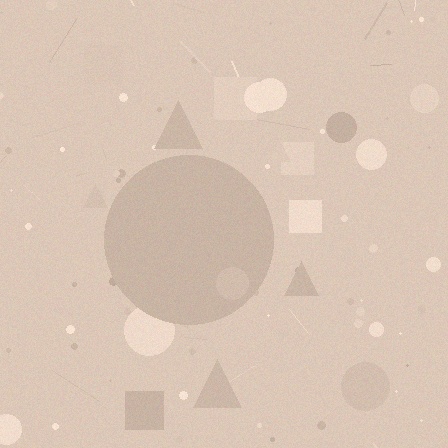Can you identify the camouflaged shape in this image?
The camouflaged shape is a circle.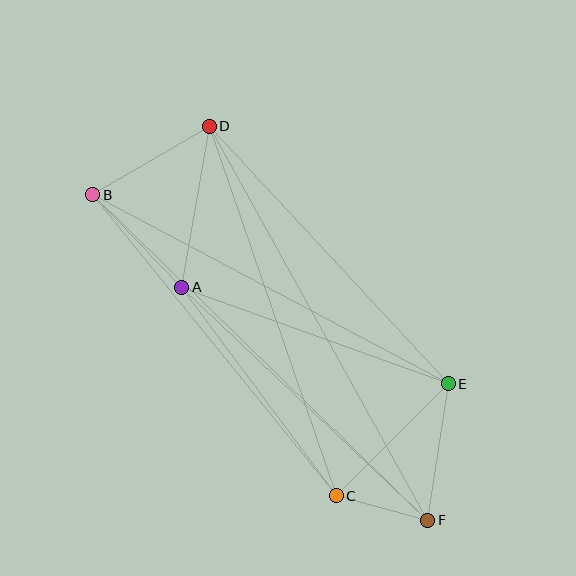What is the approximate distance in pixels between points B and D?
The distance between B and D is approximately 135 pixels.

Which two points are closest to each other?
Points C and F are closest to each other.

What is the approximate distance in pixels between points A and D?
The distance between A and D is approximately 163 pixels.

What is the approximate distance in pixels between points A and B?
The distance between A and B is approximately 128 pixels.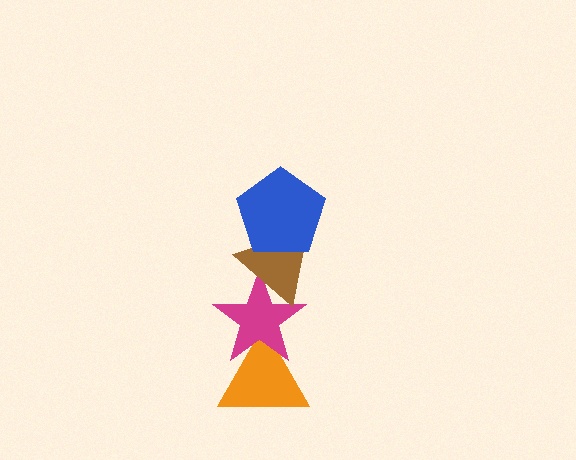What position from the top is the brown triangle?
The brown triangle is 2nd from the top.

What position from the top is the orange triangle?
The orange triangle is 4th from the top.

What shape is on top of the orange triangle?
The magenta star is on top of the orange triangle.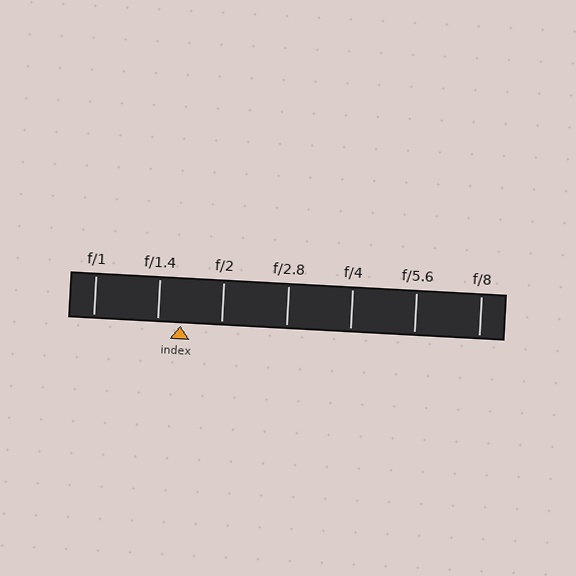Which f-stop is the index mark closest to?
The index mark is closest to f/1.4.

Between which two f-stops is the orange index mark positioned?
The index mark is between f/1.4 and f/2.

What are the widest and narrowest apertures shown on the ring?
The widest aperture shown is f/1 and the narrowest is f/8.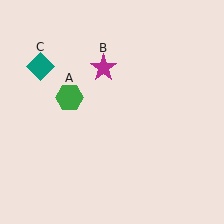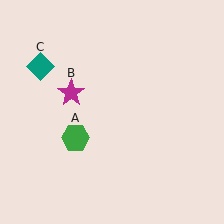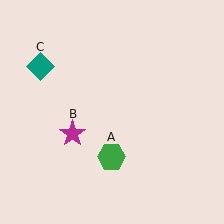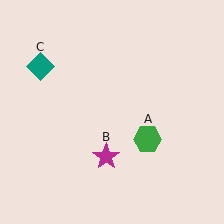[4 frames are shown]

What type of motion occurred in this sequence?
The green hexagon (object A), magenta star (object B) rotated counterclockwise around the center of the scene.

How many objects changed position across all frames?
2 objects changed position: green hexagon (object A), magenta star (object B).